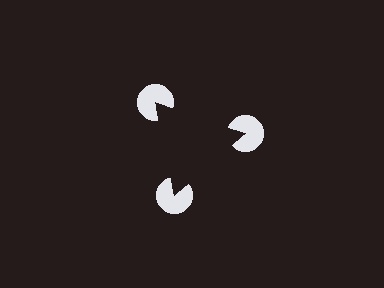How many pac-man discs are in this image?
There are 3 — one at each vertex of the illusory triangle.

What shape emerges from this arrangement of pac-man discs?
An illusory triangle — its edges are inferred from the aligned wedge cuts in the pac-man discs, not physically drawn.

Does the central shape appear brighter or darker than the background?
It typically appears slightly darker than the background, even though no actual brightness change is drawn.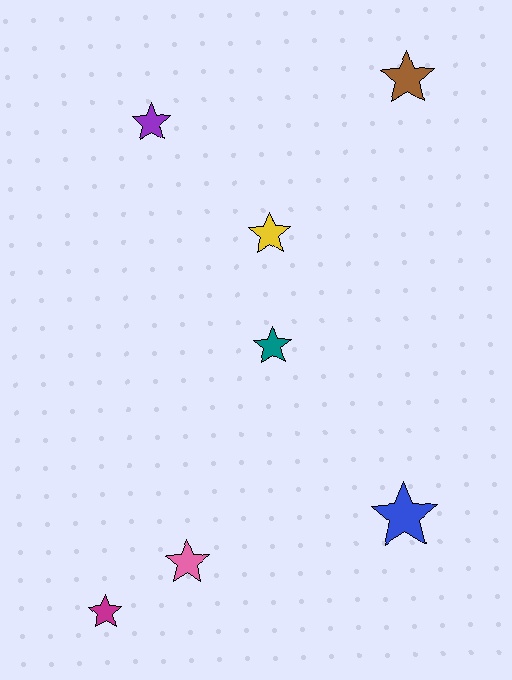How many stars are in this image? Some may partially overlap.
There are 7 stars.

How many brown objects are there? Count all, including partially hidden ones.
There is 1 brown object.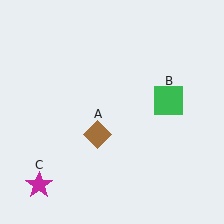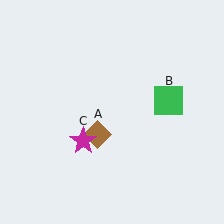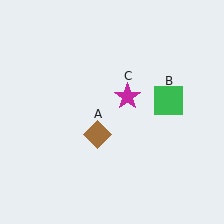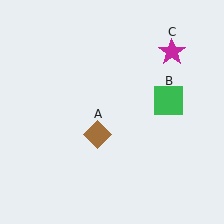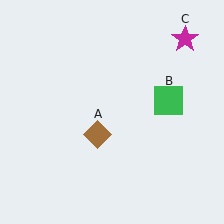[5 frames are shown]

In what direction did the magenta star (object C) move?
The magenta star (object C) moved up and to the right.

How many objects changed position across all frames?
1 object changed position: magenta star (object C).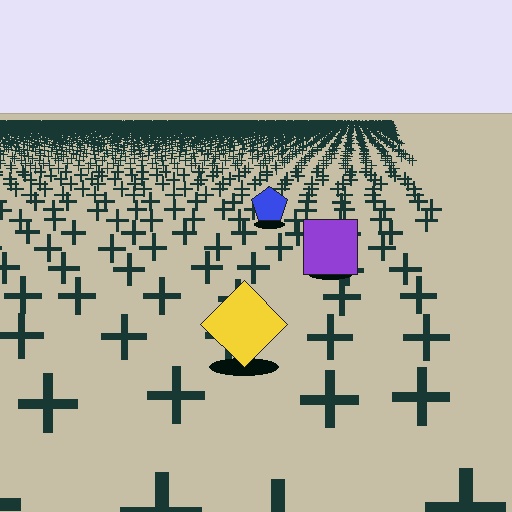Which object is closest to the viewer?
The yellow diamond is closest. The texture marks near it are larger and more spread out.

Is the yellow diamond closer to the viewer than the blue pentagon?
Yes. The yellow diamond is closer — you can tell from the texture gradient: the ground texture is coarser near it.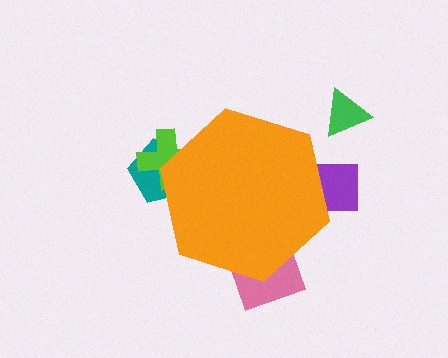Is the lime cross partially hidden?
Yes, the lime cross is partially hidden behind the orange hexagon.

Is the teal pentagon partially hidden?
Yes, the teal pentagon is partially hidden behind the orange hexagon.